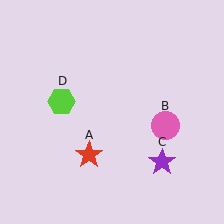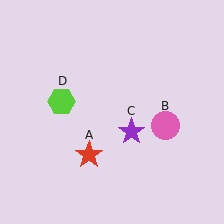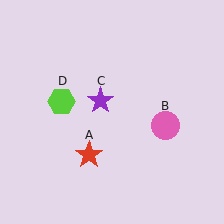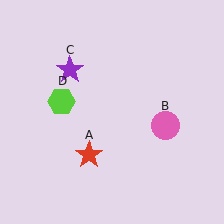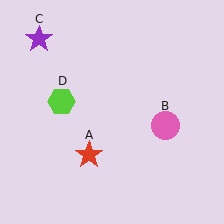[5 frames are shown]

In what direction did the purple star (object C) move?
The purple star (object C) moved up and to the left.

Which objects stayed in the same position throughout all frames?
Red star (object A) and pink circle (object B) and lime hexagon (object D) remained stationary.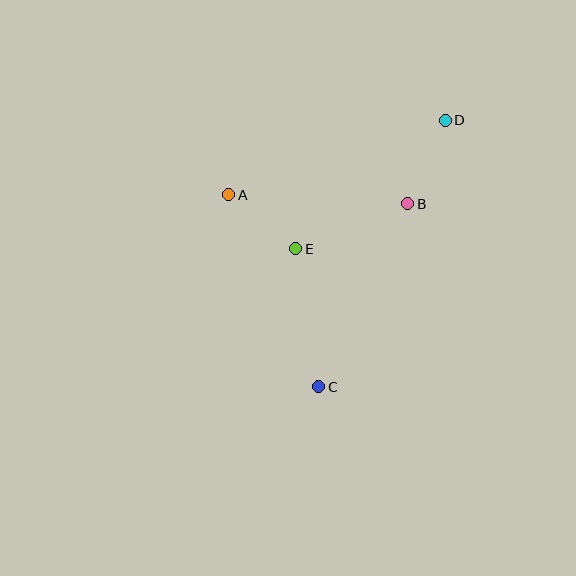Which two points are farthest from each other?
Points C and D are farthest from each other.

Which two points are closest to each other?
Points A and E are closest to each other.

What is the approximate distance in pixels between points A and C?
The distance between A and C is approximately 213 pixels.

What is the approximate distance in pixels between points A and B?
The distance between A and B is approximately 179 pixels.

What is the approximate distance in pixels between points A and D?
The distance between A and D is approximately 229 pixels.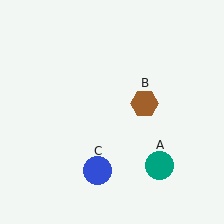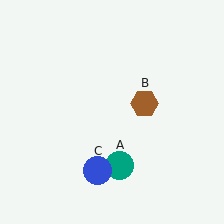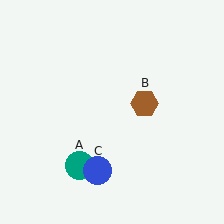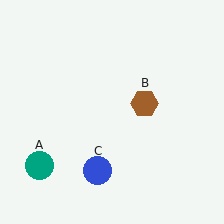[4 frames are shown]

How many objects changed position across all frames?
1 object changed position: teal circle (object A).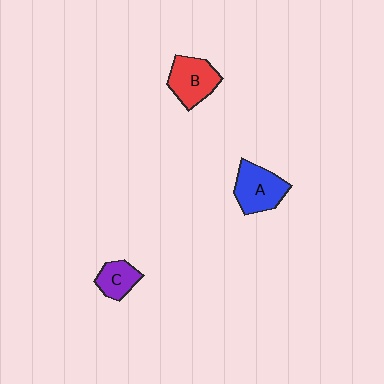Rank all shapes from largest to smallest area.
From largest to smallest: A (blue), B (red), C (purple).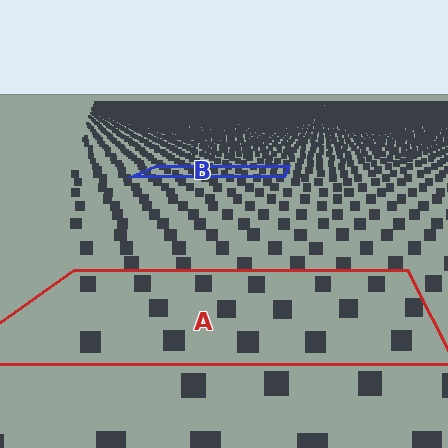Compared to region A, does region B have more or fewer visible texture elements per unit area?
Region B has more texture elements per unit area — they are packed more densely because it is farther away.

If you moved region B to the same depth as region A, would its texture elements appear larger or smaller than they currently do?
They would appear larger. At a closer depth, the same texture elements are projected at a bigger on-screen size.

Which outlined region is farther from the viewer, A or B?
Region B is farther from the viewer — the texture elements inside it appear smaller and more densely packed.